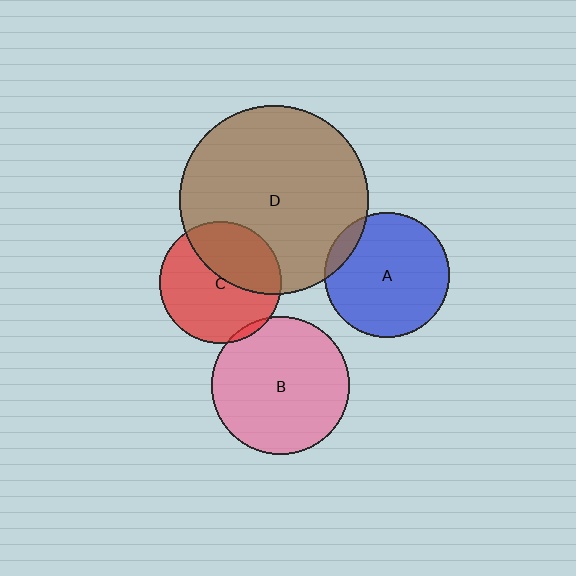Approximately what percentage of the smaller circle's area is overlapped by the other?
Approximately 40%.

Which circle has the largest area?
Circle D (brown).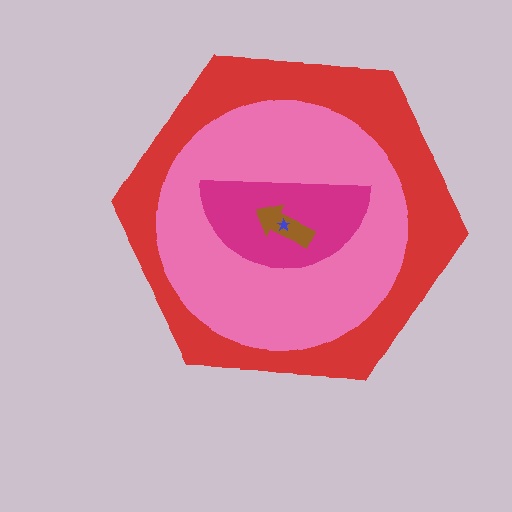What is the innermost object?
The blue star.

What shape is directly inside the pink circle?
The magenta semicircle.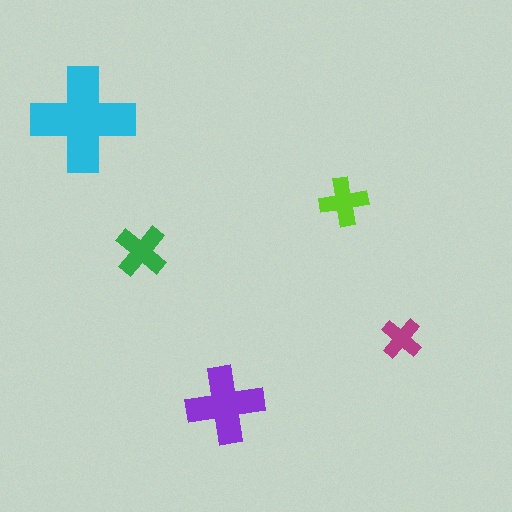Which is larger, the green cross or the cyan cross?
The cyan one.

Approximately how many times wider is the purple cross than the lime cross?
About 1.5 times wider.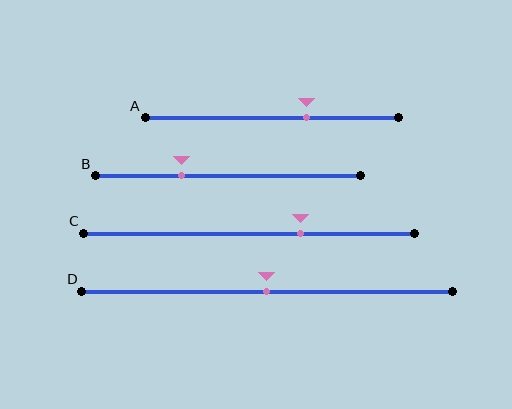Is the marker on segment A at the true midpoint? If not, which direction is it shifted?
No, the marker on segment A is shifted to the right by about 14% of the segment length.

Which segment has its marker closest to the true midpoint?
Segment D has its marker closest to the true midpoint.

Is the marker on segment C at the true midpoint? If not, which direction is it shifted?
No, the marker on segment C is shifted to the right by about 15% of the segment length.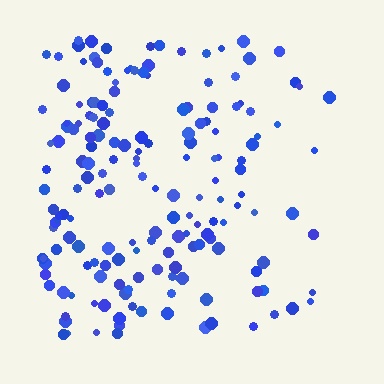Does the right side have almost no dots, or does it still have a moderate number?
Still a moderate number, just noticeably fewer than the left.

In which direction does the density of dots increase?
From right to left, with the left side densest.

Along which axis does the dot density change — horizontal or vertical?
Horizontal.